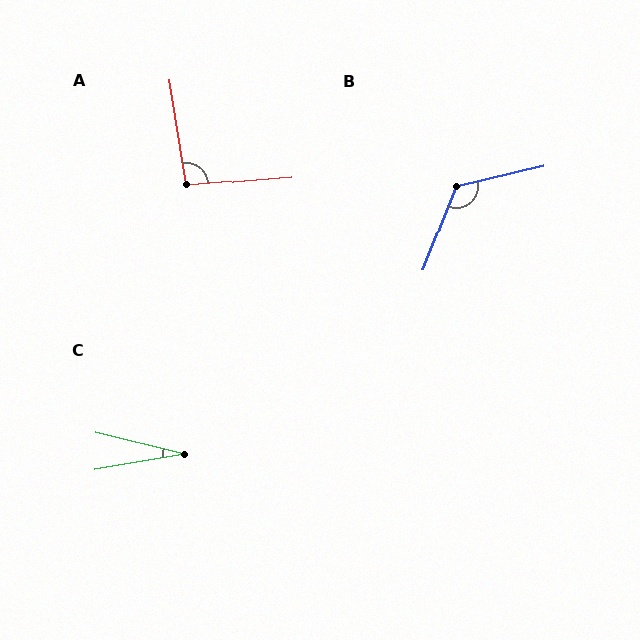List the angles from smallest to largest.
C (24°), A (94°), B (124°).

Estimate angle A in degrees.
Approximately 94 degrees.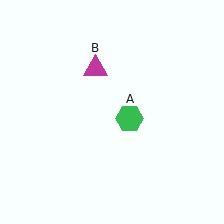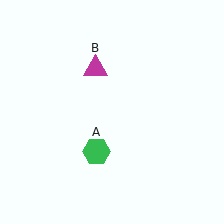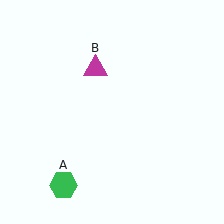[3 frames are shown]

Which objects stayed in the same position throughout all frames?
Magenta triangle (object B) remained stationary.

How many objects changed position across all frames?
1 object changed position: green hexagon (object A).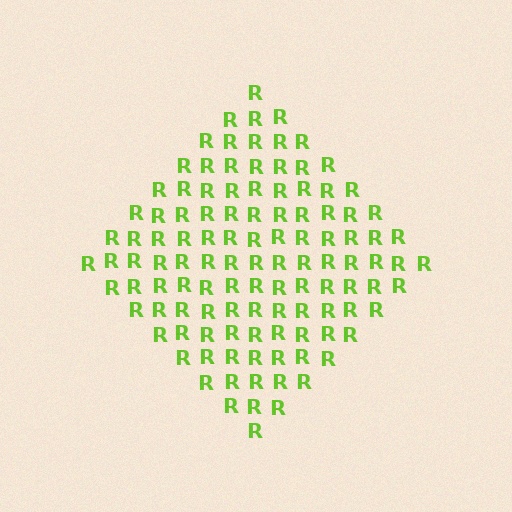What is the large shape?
The large shape is a diamond.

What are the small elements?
The small elements are letter R's.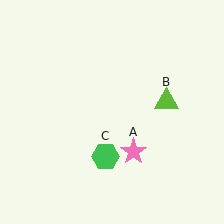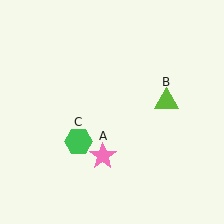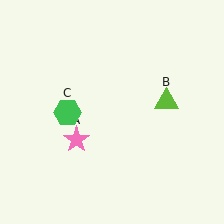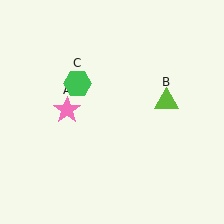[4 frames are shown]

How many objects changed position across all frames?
2 objects changed position: pink star (object A), green hexagon (object C).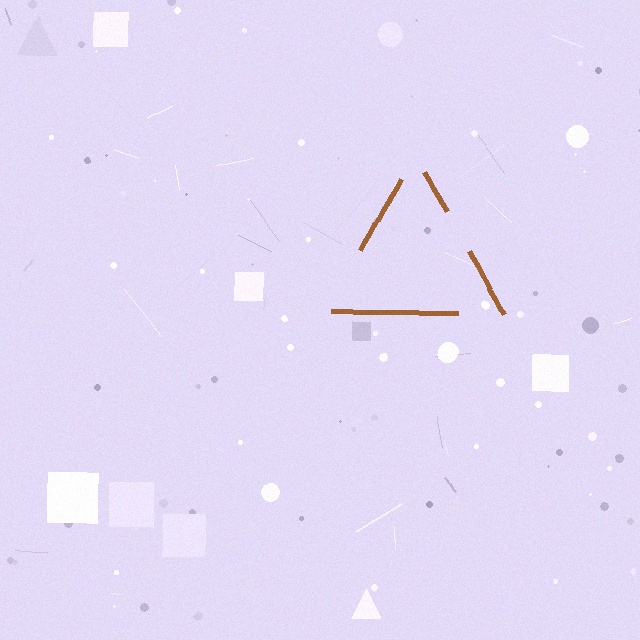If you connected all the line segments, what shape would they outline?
They would outline a triangle.